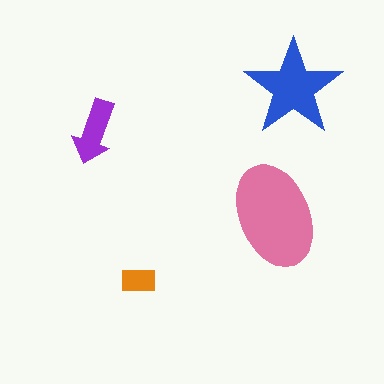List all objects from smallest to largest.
The orange rectangle, the purple arrow, the blue star, the pink ellipse.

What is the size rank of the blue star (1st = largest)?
2nd.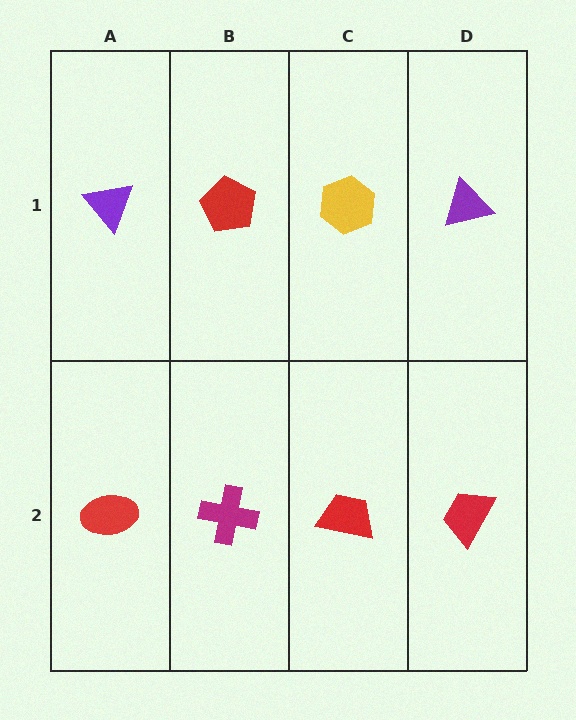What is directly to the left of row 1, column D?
A yellow hexagon.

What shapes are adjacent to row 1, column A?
A red ellipse (row 2, column A), a red pentagon (row 1, column B).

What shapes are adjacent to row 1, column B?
A magenta cross (row 2, column B), a purple triangle (row 1, column A), a yellow hexagon (row 1, column C).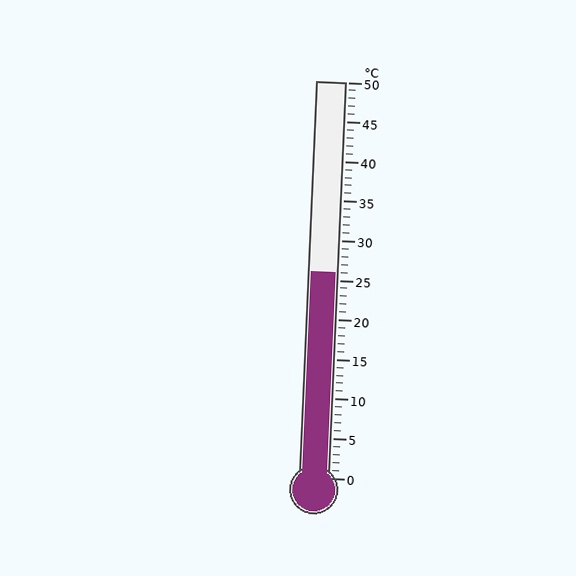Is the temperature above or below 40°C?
The temperature is below 40°C.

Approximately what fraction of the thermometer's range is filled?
The thermometer is filled to approximately 50% of its range.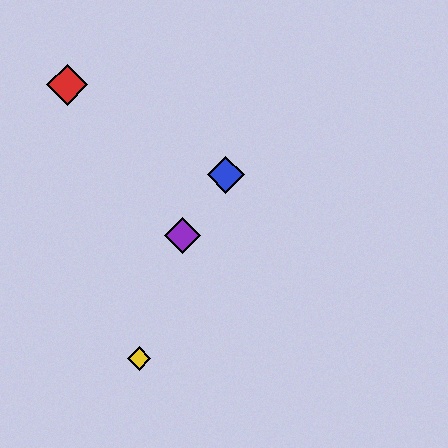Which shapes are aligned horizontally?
The green diamond, the purple diamond are aligned horizontally.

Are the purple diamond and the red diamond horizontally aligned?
No, the purple diamond is at y≈235 and the red diamond is at y≈85.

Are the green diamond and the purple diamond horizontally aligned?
Yes, both are at y≈235.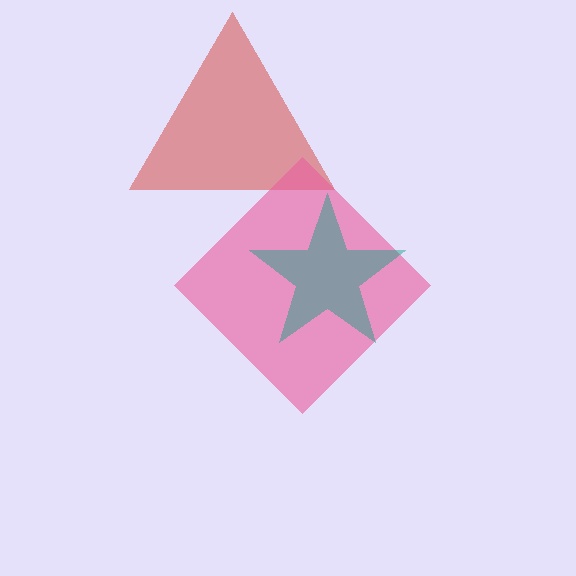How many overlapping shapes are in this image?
There are 3 overlapping shapes in the image.